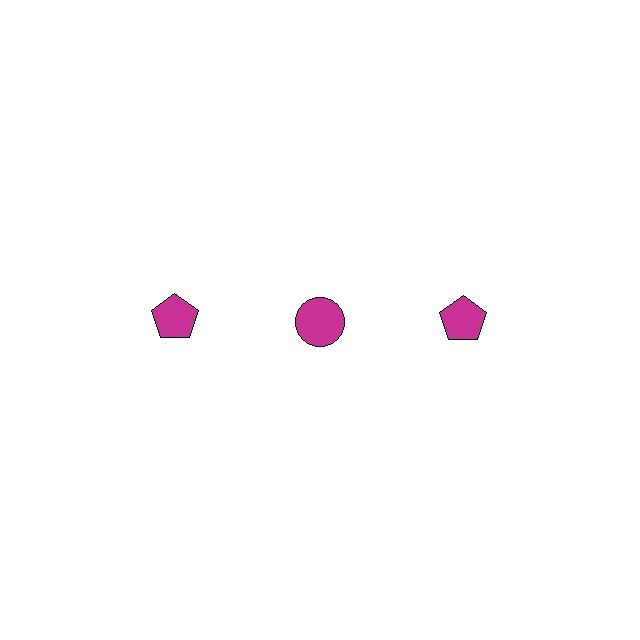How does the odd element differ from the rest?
It has a different shape: circle instead of pentagon.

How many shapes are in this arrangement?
There are 3 shapes arranged in a grid pattern.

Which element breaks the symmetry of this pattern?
The magenta circle in the top row, second from left column breaks the symmetry. All other shapes are magenta pentagons.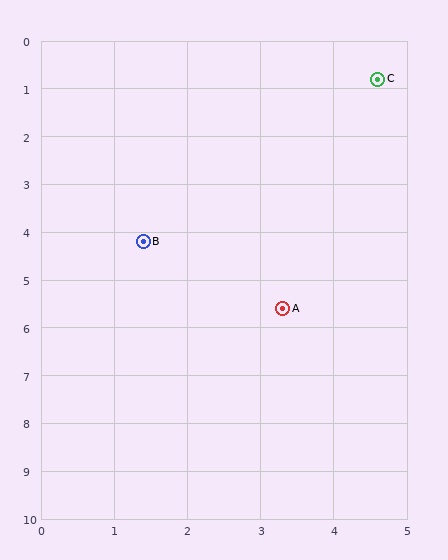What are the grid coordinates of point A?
Point A is at approximately (3.3, 5.6).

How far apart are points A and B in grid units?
Points A and B are about 2.4 grid units apart.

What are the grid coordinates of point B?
Point B is at approximately (1.4, 4.2).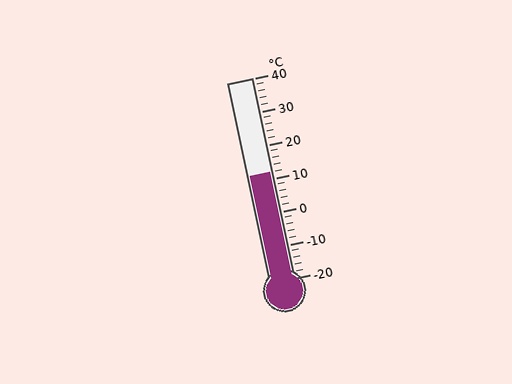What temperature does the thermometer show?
The thermometer shows approximately 12°C.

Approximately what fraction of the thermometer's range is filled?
The thermometer is filled to approximately 55% of its range.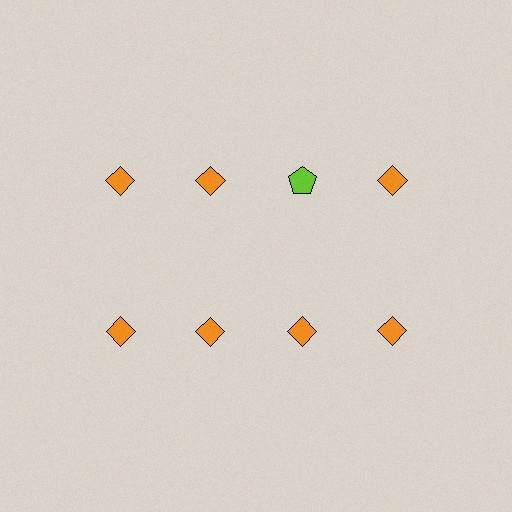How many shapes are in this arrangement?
There are 8 shapes arranged in a grid pattern.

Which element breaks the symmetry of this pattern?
The lime pentagon in the top row, center column breaks the symmetry. All other shapes are orange diamonds.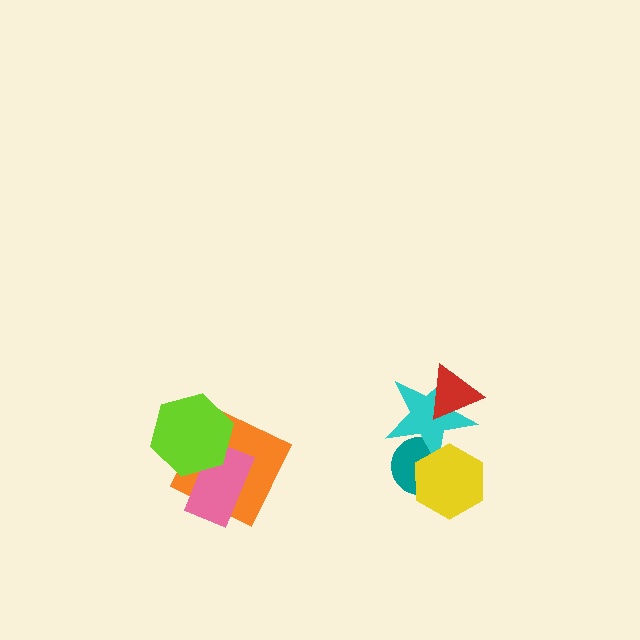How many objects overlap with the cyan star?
3 objects overlap with the cyan star.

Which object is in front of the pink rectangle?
The lime hexagon is in front of the pink rectangle.